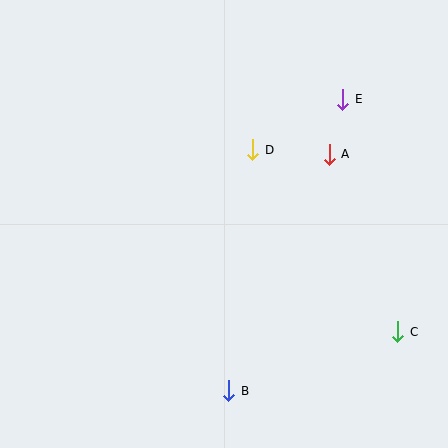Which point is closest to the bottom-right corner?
Point C is closest to the bottom-right corner.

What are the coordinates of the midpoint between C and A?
The midpoint between C and A is at (363, 243).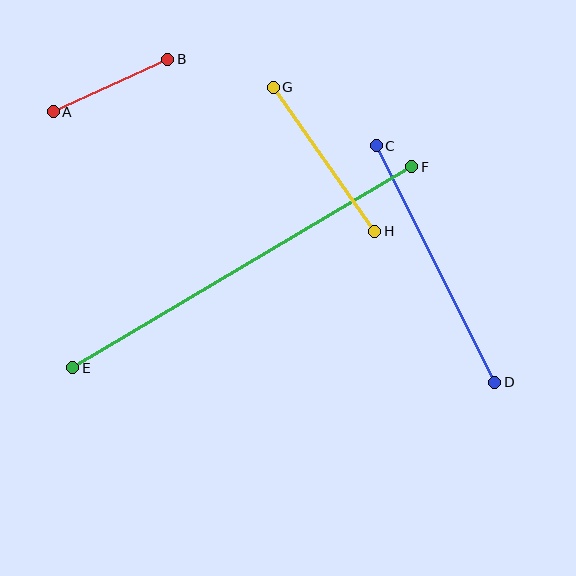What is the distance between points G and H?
The distance is approximately 176 pixels.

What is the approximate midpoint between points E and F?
The midpoint is at approximately (242, 267) pixels.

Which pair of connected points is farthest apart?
Points E and F are farthest apart.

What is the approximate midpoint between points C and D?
The midpoint is at approximately (436, 264) pixels.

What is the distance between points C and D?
The distance is approximately 265 pixels.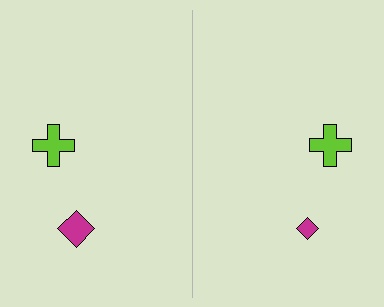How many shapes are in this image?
There are 4 shapes in this image.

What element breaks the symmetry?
The magenta diamond on the right side has a different size than its mirror counterpart.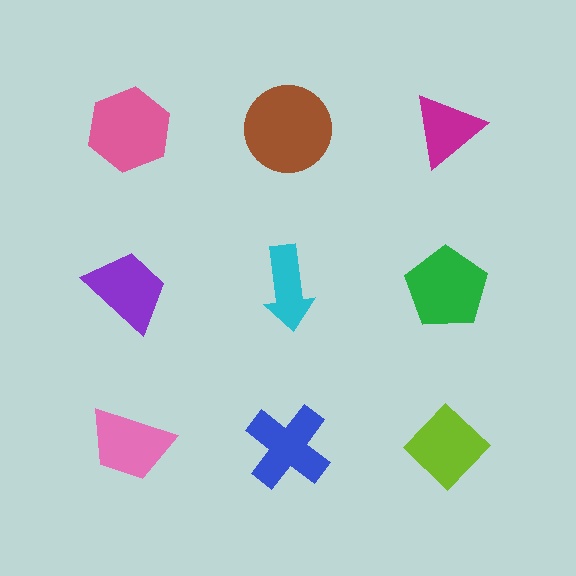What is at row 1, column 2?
A brown circle.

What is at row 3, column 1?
A pink trapezoid.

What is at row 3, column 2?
A blue cross.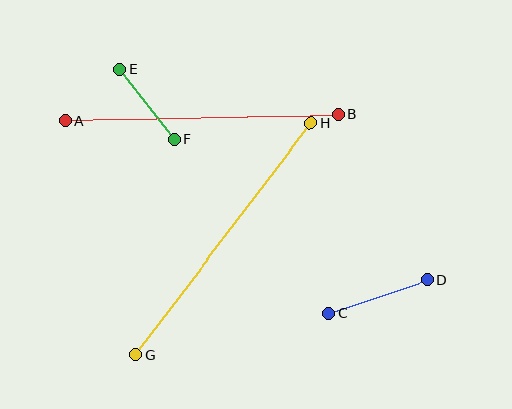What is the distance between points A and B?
The distance is approximately 273 pixels.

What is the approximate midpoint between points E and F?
The midpoint is at approximately (147, 104) pixels.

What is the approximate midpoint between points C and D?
The midpoint is at approximately (378, 297) pixels.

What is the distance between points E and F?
The distance is approximately 88 pixels.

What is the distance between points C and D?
The distance is approximately 103 pixels.